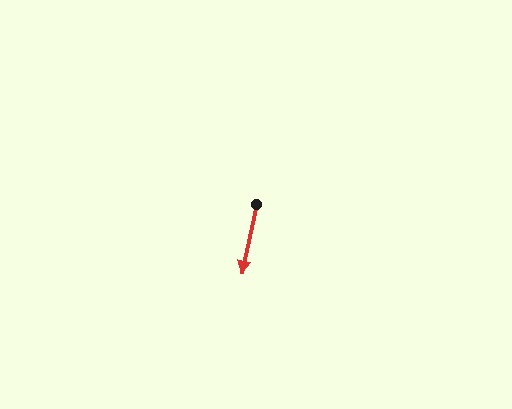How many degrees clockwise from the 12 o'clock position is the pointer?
Approximately 192 degrees.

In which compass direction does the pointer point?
South.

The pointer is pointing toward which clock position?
Roughly 6 o'clock.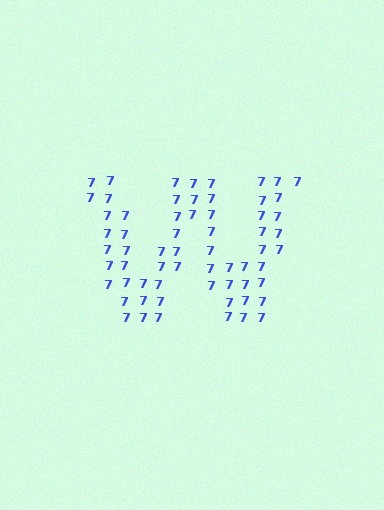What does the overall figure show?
The overall figure shows the letter W.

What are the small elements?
The small elements are digit 7's.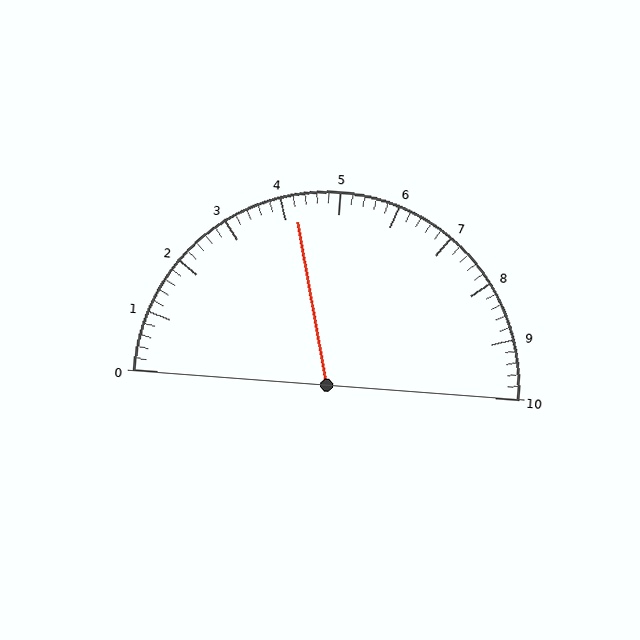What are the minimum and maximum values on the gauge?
The gauge ranges from 0 to 10.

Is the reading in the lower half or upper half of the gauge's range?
The reading is in the lower half of the range (0 to 10).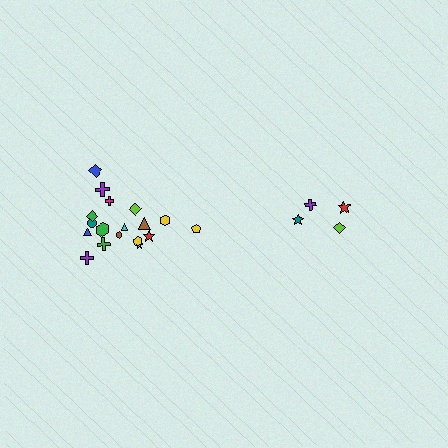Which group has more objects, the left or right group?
The left group.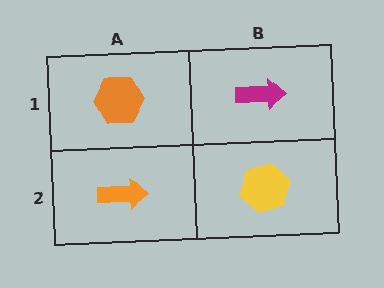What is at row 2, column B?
A yellow hexagon.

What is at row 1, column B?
A magenta arrow.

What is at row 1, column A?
An orange hexagon.